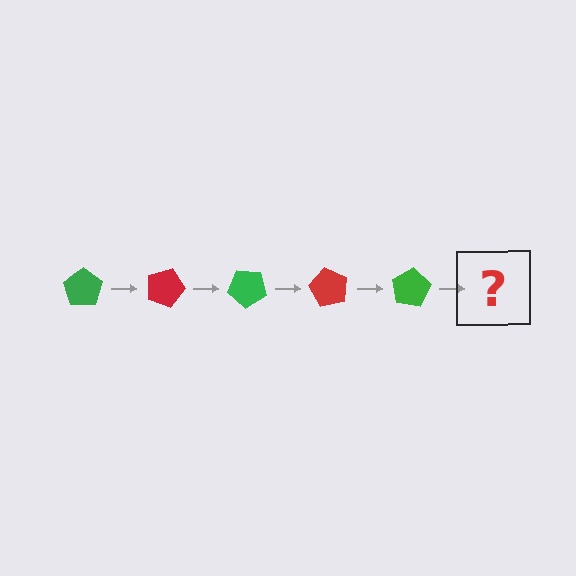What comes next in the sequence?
The next element should be a red pentagon, rotated 100 degrees from the start.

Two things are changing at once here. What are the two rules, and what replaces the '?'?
The two rules are that it rotates 20 degrees each step and the color cycles through green and red. The '?' should be a red pentagon, rotated 100 degrees from the start.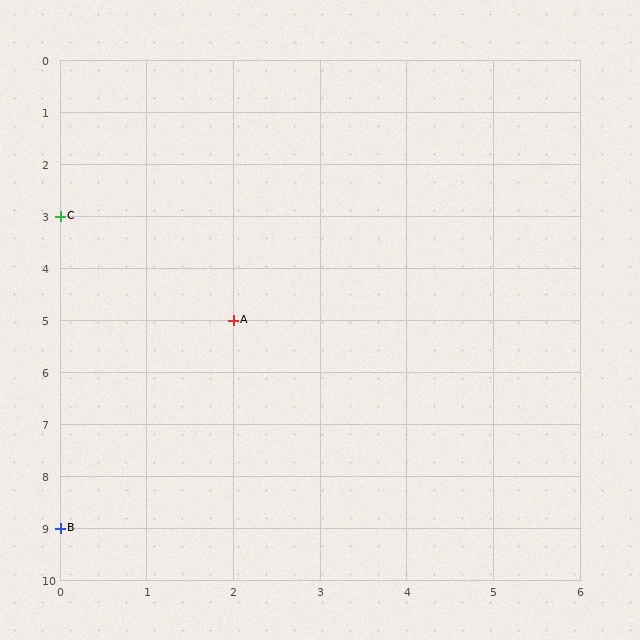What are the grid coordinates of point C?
Point C is at grid coordinates (0, 3).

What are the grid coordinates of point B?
Point B is at grid coordinates (0, 9).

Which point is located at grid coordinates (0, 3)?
Point C is at (0, 3).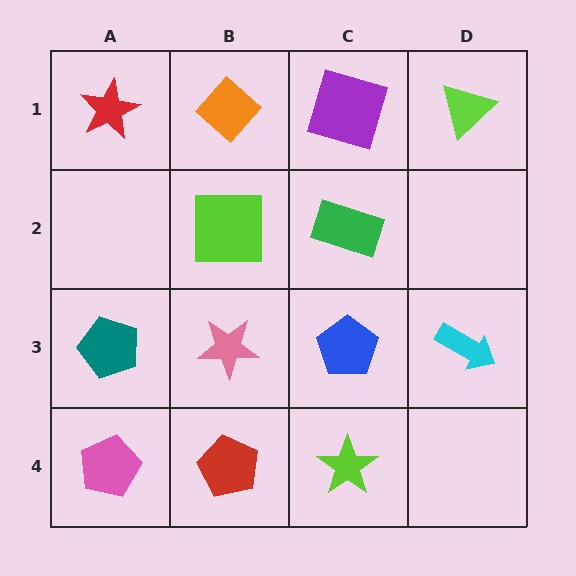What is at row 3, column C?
A blue pentagon.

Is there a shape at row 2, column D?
No, that cell is empty.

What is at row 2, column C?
A green rectangle.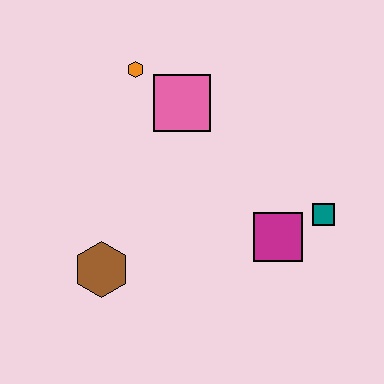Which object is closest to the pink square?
The orange hexagon is closest to the pink square.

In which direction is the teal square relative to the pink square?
The teal square is to the right of the pink square.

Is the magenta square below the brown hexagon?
No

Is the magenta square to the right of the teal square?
No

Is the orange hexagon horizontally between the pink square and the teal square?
No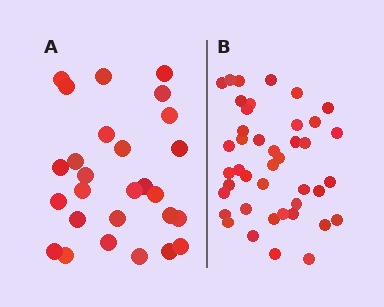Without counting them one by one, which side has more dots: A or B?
Region B (the right region) has more dots.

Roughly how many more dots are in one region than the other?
Region B has approximately 15 more dots than region A.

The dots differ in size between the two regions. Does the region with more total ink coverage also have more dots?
No. Region A has more total ink coverage because its dots are larger, but region B actually contains more individual dots. Total area can be misleading — the number of items is what matters here.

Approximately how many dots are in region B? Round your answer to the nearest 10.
About 40 dots. (The exact count is 42, which rounds to 40.)